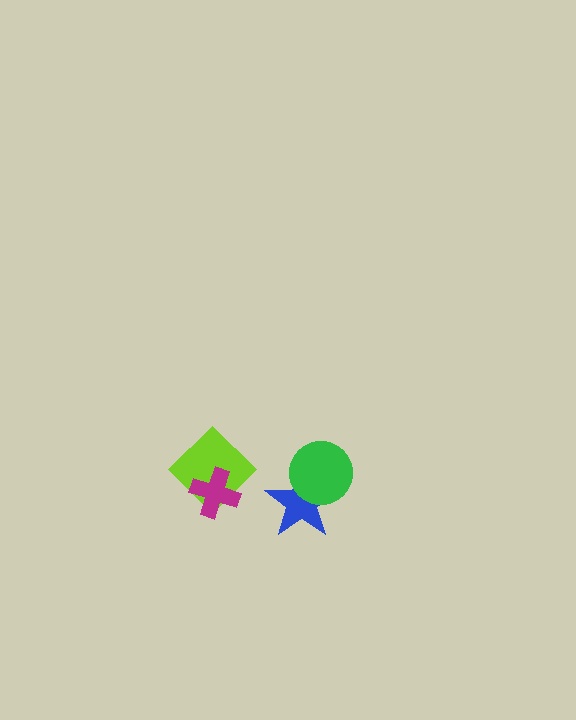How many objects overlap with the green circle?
1 object overlaps with the green circle.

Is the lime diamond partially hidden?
Yes, it is partially covered by another shape.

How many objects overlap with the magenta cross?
1 object overlaps with the magenta cross.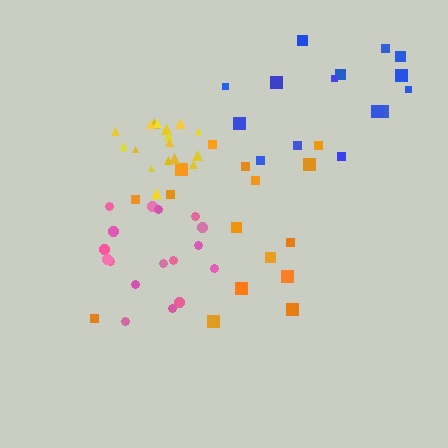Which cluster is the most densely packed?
Yellow.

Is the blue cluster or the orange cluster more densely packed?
Blue.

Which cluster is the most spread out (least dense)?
Orange.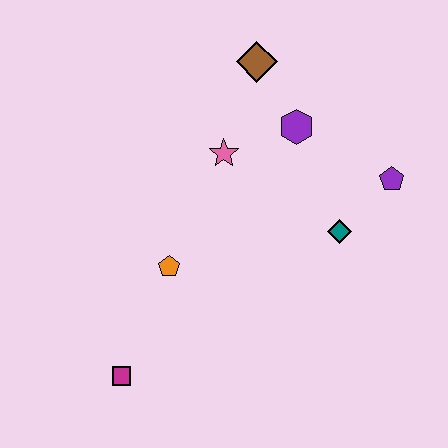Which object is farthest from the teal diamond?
The magenta square is farthest from the teal diamond.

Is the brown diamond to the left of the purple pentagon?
Yes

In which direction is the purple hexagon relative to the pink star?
The purple hexagon is to the right of the pink star.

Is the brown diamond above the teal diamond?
Yes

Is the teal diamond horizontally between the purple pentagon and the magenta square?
Yes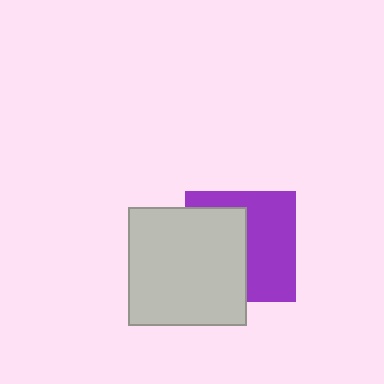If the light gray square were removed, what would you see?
You would see the complete purple square.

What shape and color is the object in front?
The object in front is a light gray square.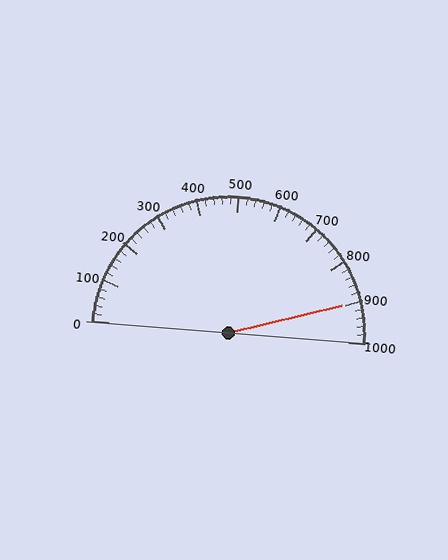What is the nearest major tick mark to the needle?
The nearest major tick mark is 900.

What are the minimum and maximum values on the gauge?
The gauge ranges from 0 to 1000.